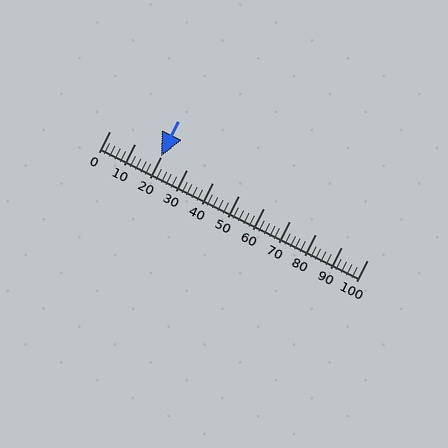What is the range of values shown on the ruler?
The ruler shows values from 0 to 100.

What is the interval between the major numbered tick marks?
The major tick marks are spaced 10 units apart.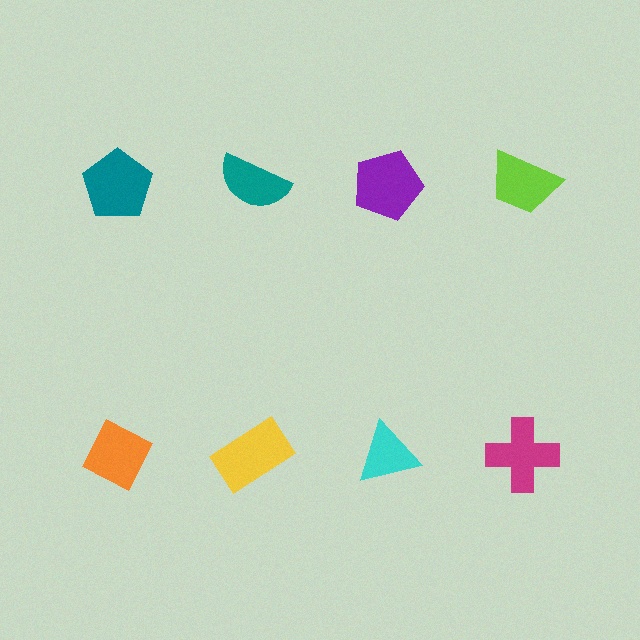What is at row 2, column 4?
A magenta cross.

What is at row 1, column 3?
A purple pentagon.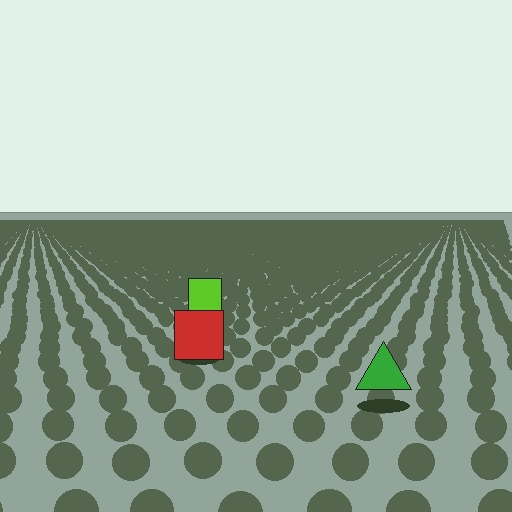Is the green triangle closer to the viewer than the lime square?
Yes. The green triangle is closer — you can tell from the texture gradient: the ground texture is coarser near it.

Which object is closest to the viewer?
The green triangle is closest. The texture marks near it are larger and more spread out.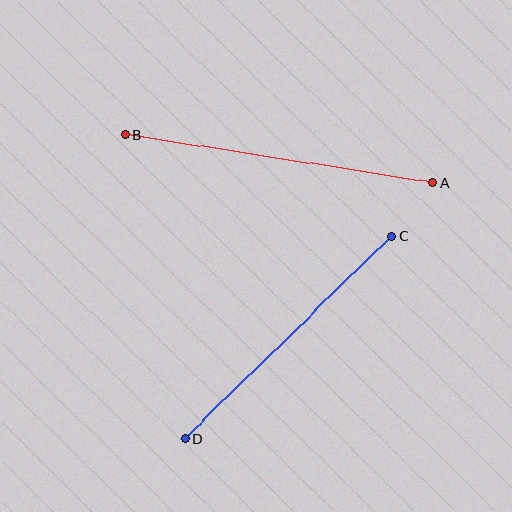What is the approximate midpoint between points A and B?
The midpoint is at approximately (279, 159) pixels.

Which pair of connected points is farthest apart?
Points A and B are farthest apart.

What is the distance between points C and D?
The distance is approximately 289 pixels.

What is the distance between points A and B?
The distance is approximately 311 pixels.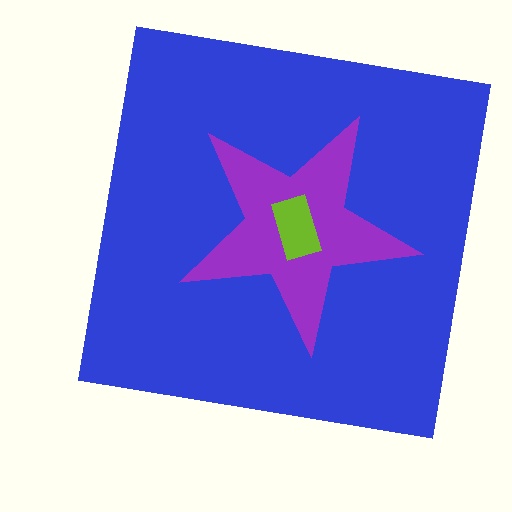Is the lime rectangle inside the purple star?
Yes.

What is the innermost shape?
The lime rectangle.